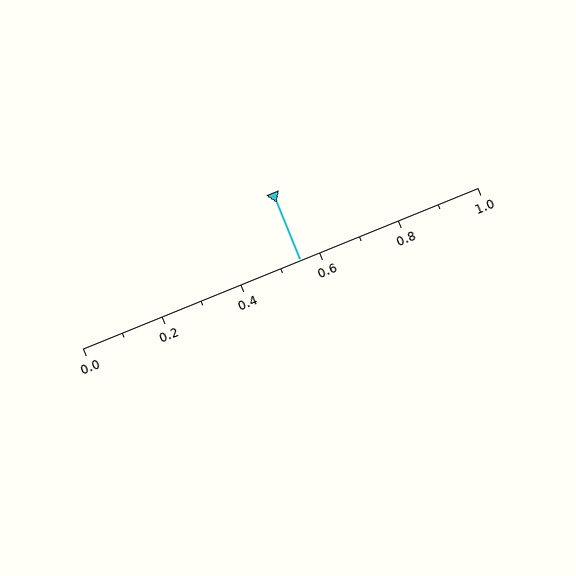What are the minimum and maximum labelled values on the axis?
The axis runs from 0.0 to 1.0.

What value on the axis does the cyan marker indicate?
The marker indicates approximately 0.55.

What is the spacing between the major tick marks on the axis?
The major ticks are spaced 0.2 apart.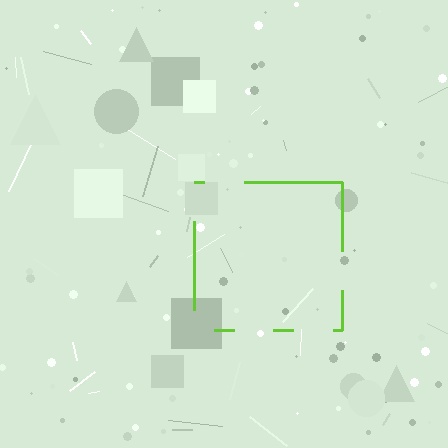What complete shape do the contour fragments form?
The contour fragments form a square.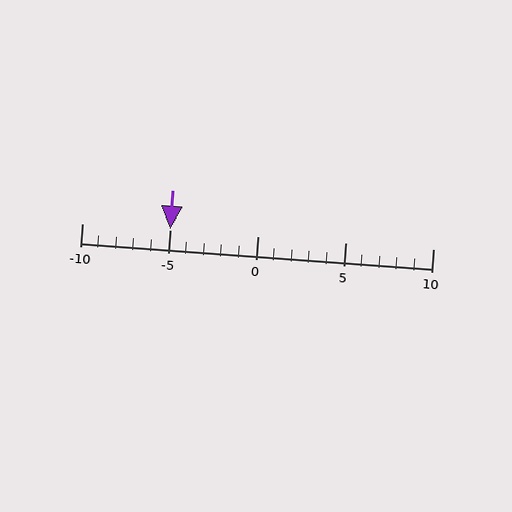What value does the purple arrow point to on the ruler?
The purple arrow points to approximately -5.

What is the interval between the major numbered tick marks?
The major tick marks are spaced 5 units apart.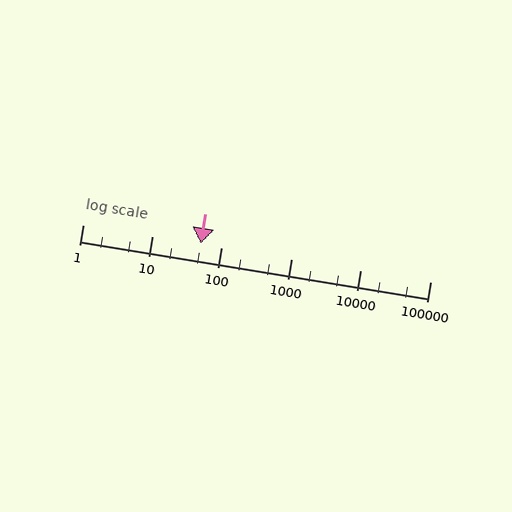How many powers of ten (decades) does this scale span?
The scale spans 5 decades, from 1 to 100000.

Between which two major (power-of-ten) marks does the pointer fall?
The pointer is between 10 and 100.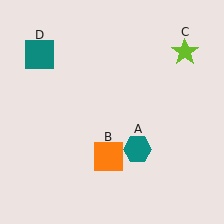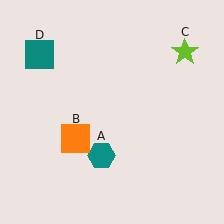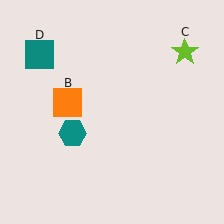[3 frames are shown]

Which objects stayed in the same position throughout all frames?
Lime star (object C) and teal square (object D) remained stationary.